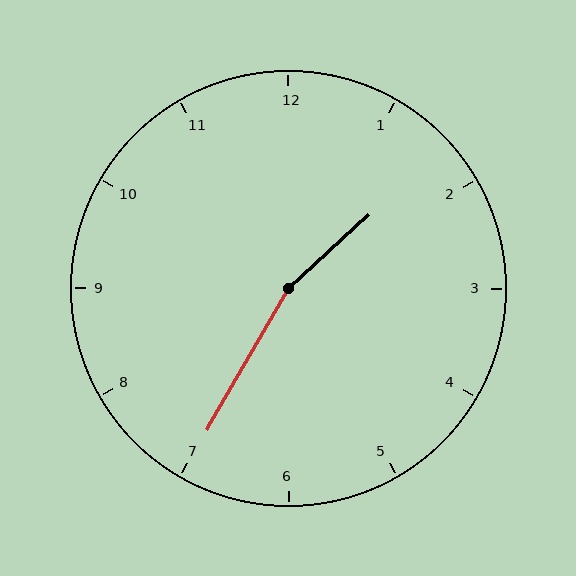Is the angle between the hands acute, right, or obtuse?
It is obtuse.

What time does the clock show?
1:35.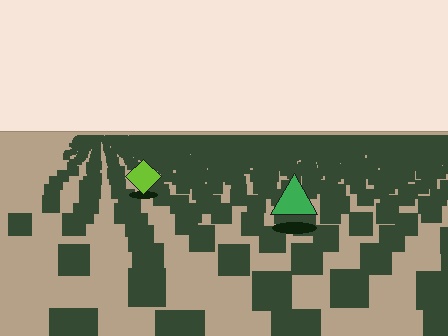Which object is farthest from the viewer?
The lime diamond is farthest from the viewer. It appears smaller and the ground texture around it is denser.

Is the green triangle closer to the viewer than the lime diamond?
Yes. The green triangle is closer — you can tell from the texture gradient: the ground texture is coarser near it.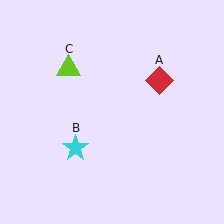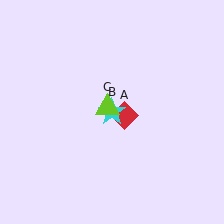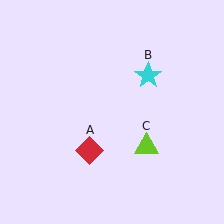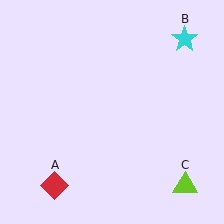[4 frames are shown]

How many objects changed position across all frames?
3 objects changed position: red diamond (object A), cyan star (object B), lime triangle (object C).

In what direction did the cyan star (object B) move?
The cyan star (object B) moved up and to the right.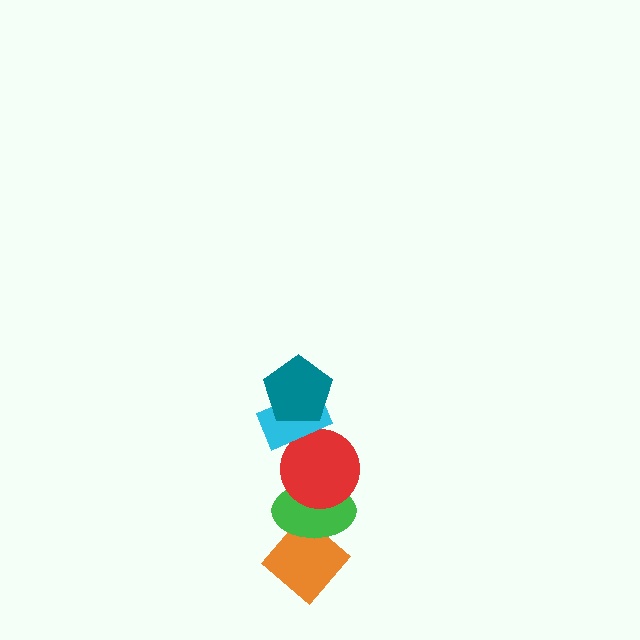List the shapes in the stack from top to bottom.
From top to bottom: the teal pentagon, the cyan rectangle, the red circle, the green ellipse, the orange diamond.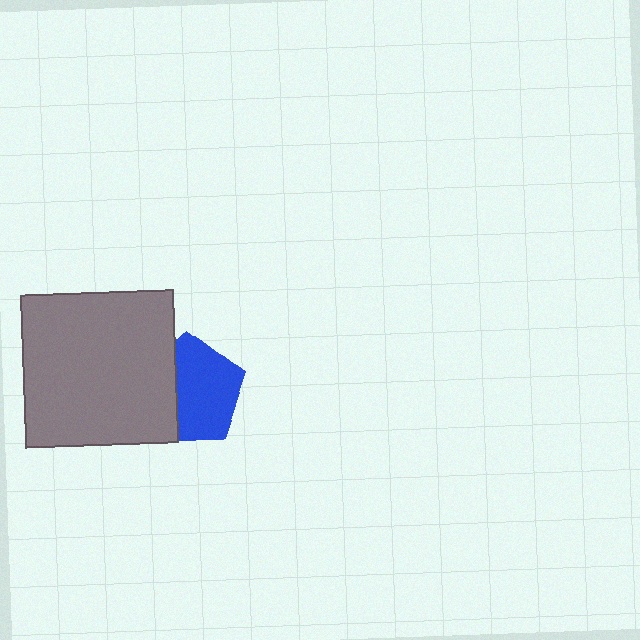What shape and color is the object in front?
The object in front is a gray square.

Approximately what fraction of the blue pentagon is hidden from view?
Roughly 37% of the blue pentagon is hidden behind the gray square.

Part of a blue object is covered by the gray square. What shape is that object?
It is a pentagon.